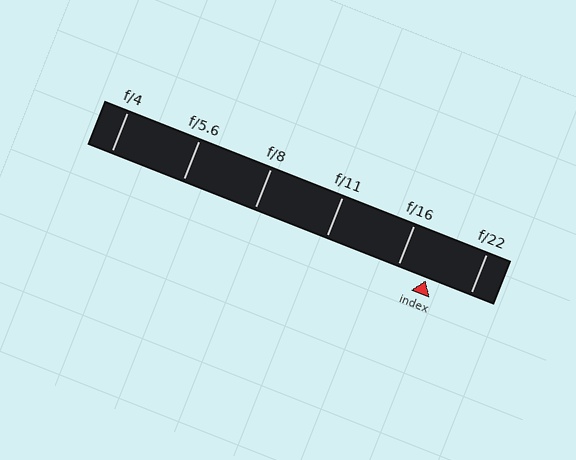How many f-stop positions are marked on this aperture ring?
There are 6 f-stop positions marked.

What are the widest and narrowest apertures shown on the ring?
The widest aperture shown is f/4 and the narrowest is f/22.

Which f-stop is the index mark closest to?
The index mark is closest to f/16.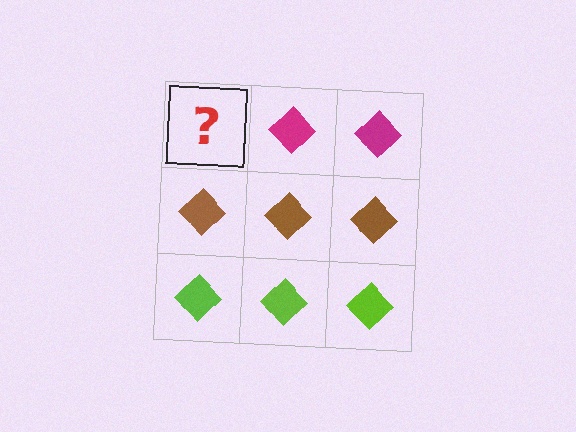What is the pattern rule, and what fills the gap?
The rule is that each row has a consistent color. The gap should be filled with a magenta diamond.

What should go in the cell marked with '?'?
The missing cell should contain a magenta diamond.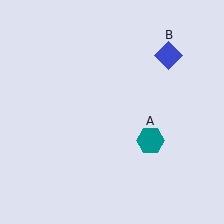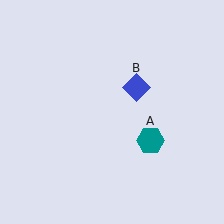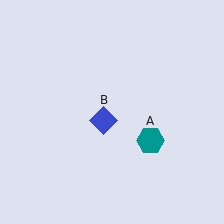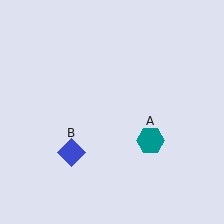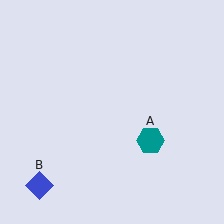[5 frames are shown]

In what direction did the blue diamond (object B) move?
The blue diamond (object B) moved down and to the left.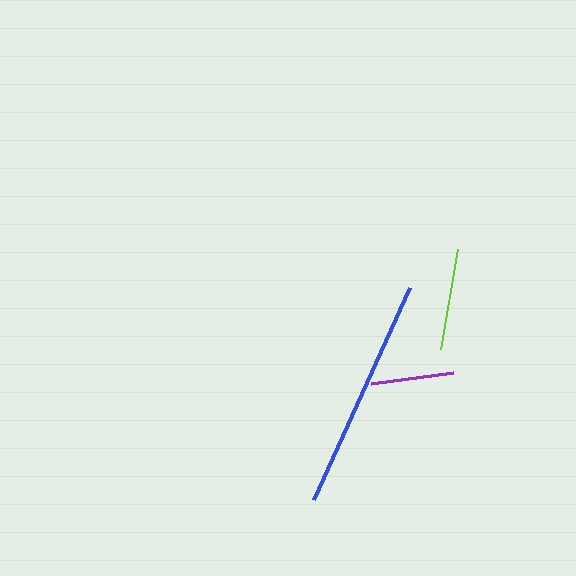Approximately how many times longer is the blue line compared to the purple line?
The blue line is approximately 2.8 times the length of the purple line.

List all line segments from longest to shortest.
From longest to shortest: blue, lime, purple.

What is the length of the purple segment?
The purple segment is approximately 84 pixels long.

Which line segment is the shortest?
The purple line is the shortest at approximately 84 pixels.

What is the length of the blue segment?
The blue segment is approximately 233 pixels long.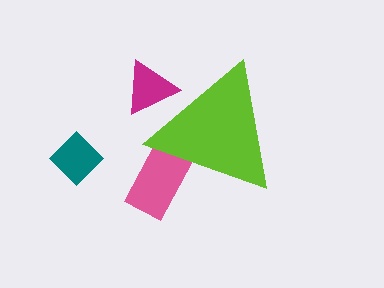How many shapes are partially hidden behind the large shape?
2 shapes are partially hidden.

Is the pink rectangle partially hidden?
Yes, the pink rectangle is partially hidden behind the lime triangle.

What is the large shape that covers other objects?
A lime triangle.